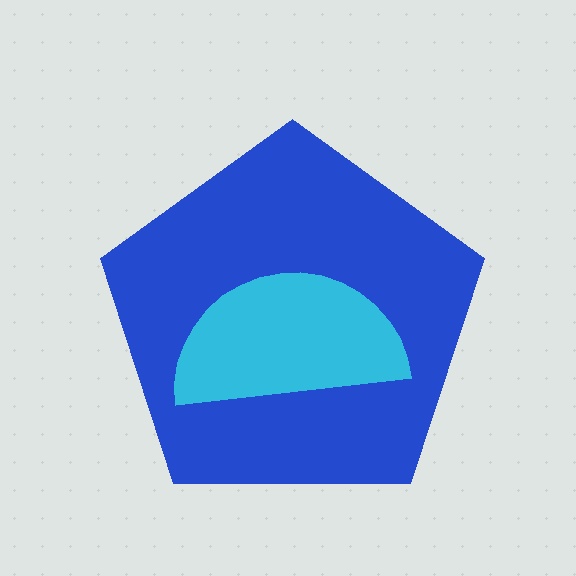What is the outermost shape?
The blue pentagon.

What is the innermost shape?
The cyan semicircle.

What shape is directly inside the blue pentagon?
The cyan semicircle.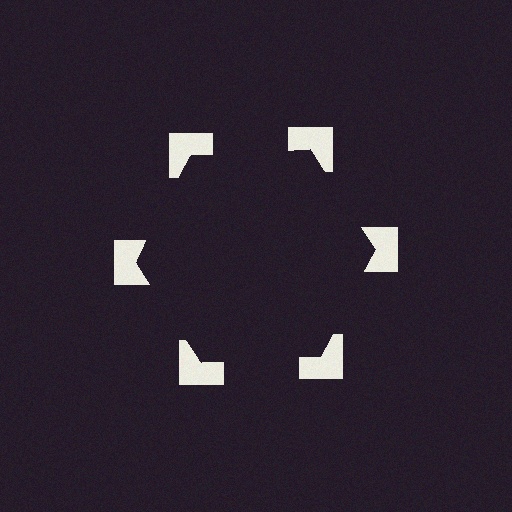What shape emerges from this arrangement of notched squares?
An illusory hexagon — its edges are inferred from the aligned wedge cuts in the notched squares, not physically drawn.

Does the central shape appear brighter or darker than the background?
It typically appears slightly darker than the background, even though no actual brightness change is drawn.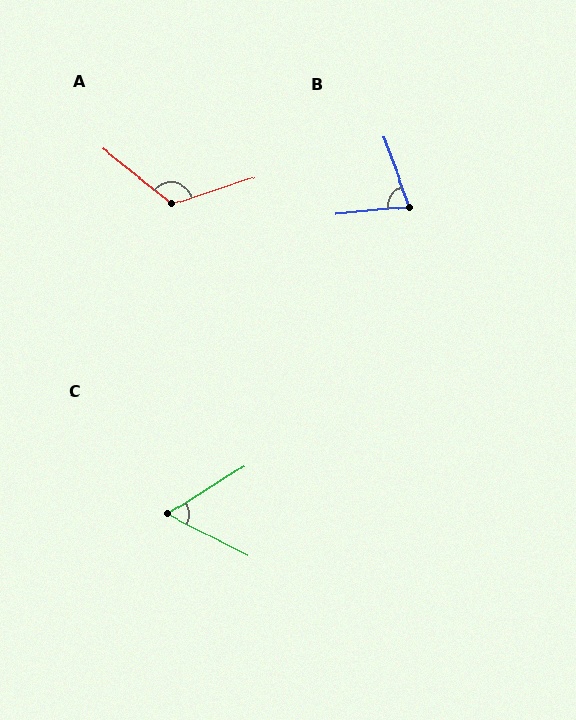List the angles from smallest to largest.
C (59°), B (74°), A (123°).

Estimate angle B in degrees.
Approximately 74 degrees.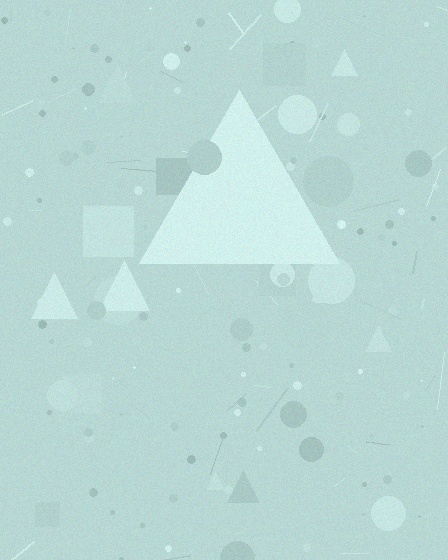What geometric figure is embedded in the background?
A triangle is embedded in the background.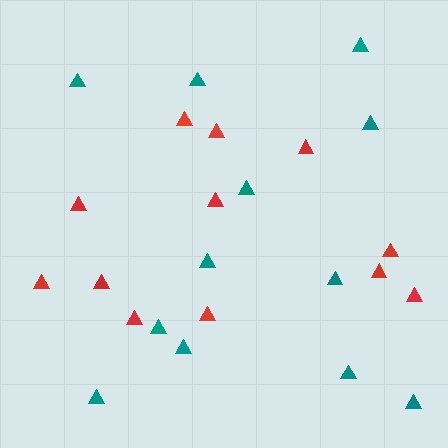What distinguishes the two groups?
There are 2 groups: one group of red triangles (12) and one group of teal triangles (12).